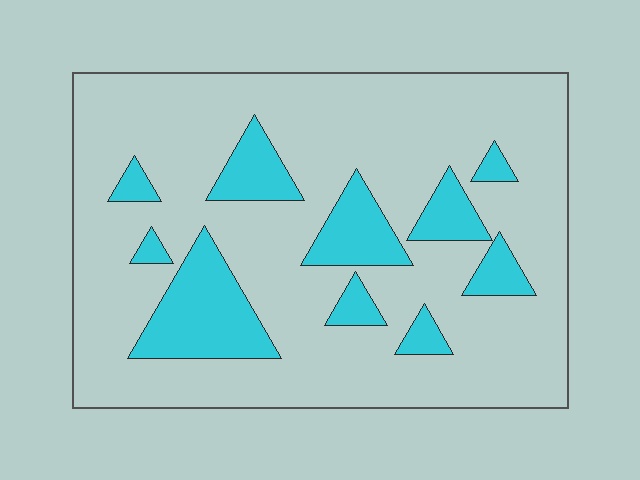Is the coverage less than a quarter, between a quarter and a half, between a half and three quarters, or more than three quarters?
Less than a quarter.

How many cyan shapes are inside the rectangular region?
10.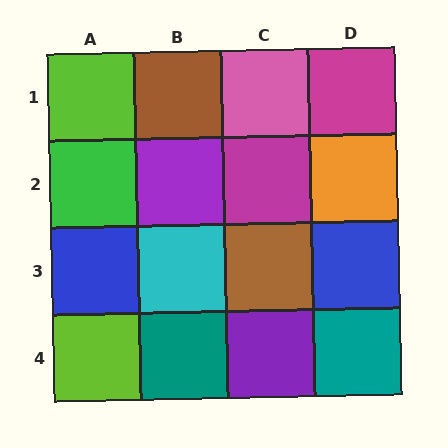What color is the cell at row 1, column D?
Magenta.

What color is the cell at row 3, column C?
Brown.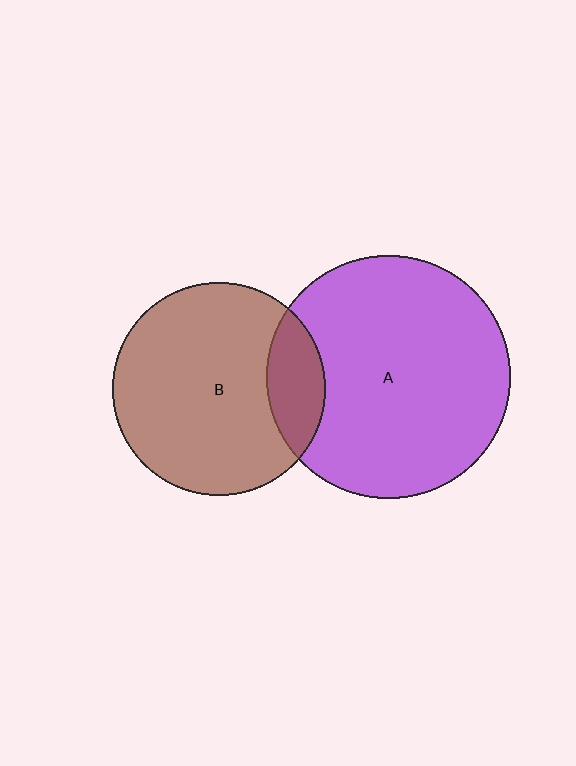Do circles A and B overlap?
Yes.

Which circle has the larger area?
Circle A (purple).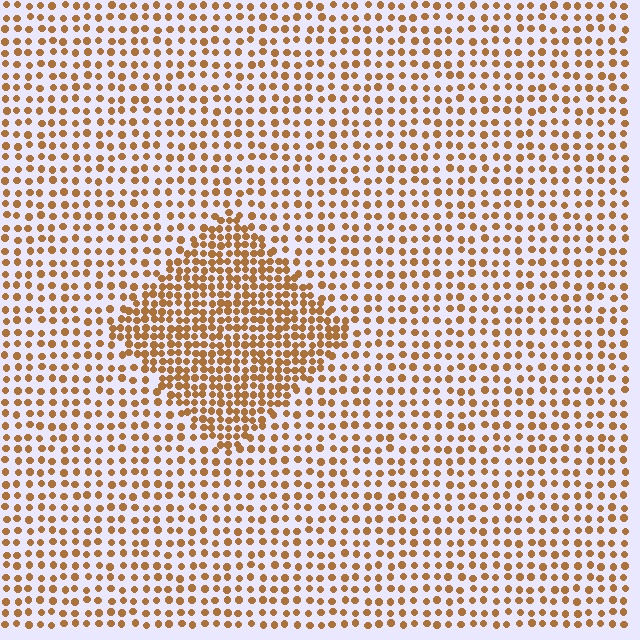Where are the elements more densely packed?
The elements are more densely packed inside the diamond boundary.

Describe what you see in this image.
The image contains small brown elements arranged at two different densities. A diamond-shaped region is visible where the elements are more densely packed than the surrounding area.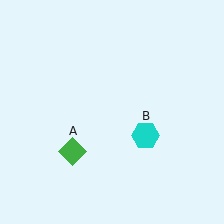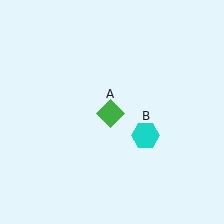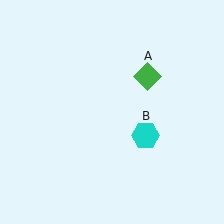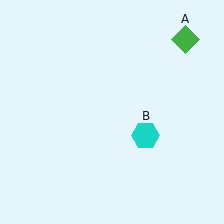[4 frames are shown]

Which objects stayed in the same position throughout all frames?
Cyan hexagon (object B) remained stationary.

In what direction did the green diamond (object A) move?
The green diamond (object A) moved up and to the right.